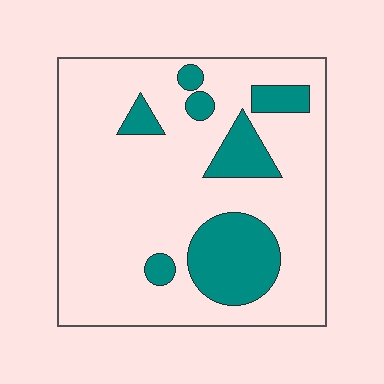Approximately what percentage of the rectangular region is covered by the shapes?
Approximately 20%.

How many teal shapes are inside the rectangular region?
7.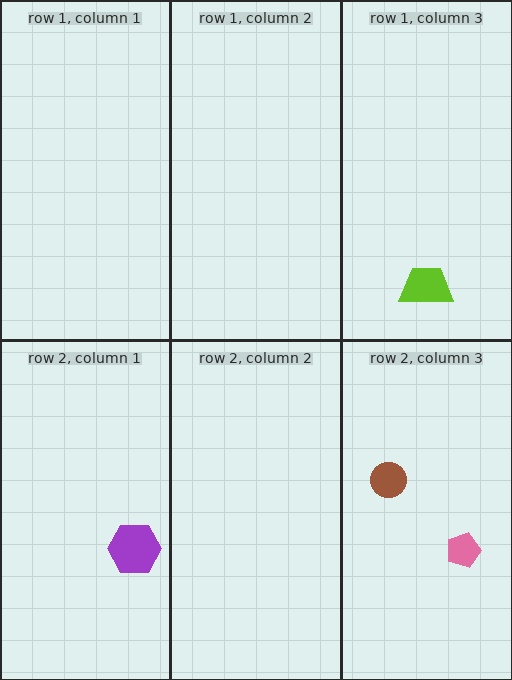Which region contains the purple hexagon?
The row 2, column 1 region.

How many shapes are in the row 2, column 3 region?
2.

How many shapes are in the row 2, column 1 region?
1.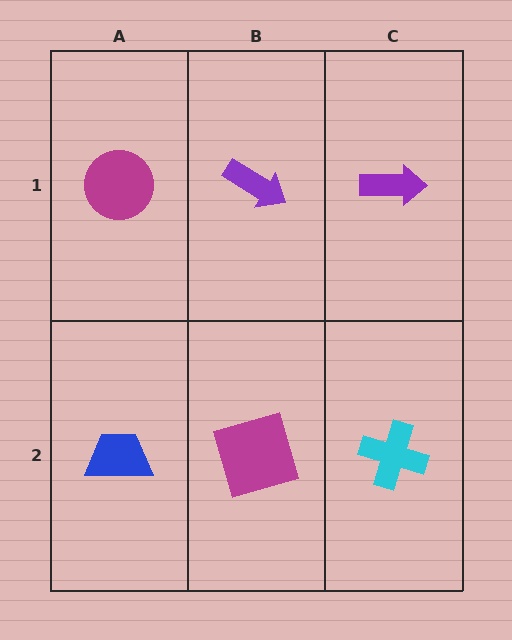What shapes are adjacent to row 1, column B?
A magenta square (row 2, column B), a magenta circle (row 1, column A), a purple arrow (row 1, column C).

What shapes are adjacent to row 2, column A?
A magenta circle (row 1, column A), a magenta square (row 2, column B).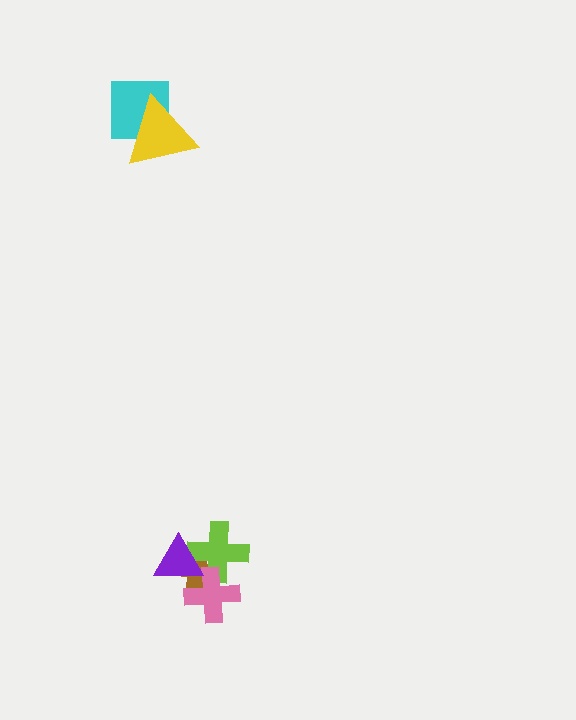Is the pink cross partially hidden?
Yes, it is partially covered by another shape.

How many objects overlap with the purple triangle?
3 objects overlap with the purple triangle.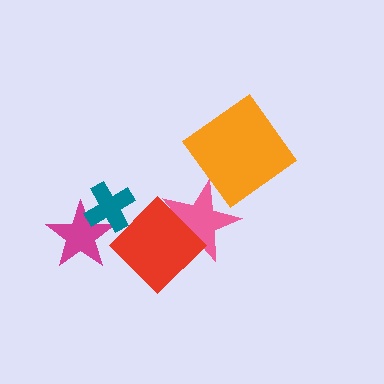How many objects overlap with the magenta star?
1 object overlaps with the magenta star.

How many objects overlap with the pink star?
1 object overlaps with the pink star.